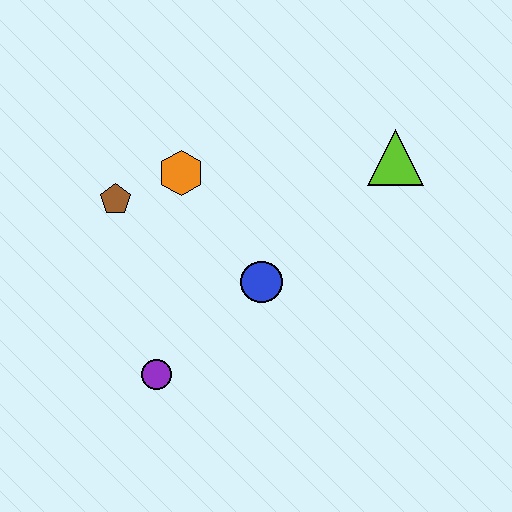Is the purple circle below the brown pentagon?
Yes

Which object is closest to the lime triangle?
The blue circle is closest to the lime triangle.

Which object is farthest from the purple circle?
The lime triangle is farthest from the purple circle.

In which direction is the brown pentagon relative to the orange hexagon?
The brown pentagon is to the left of the orange hexagon.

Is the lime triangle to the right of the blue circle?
Yes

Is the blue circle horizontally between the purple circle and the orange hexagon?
No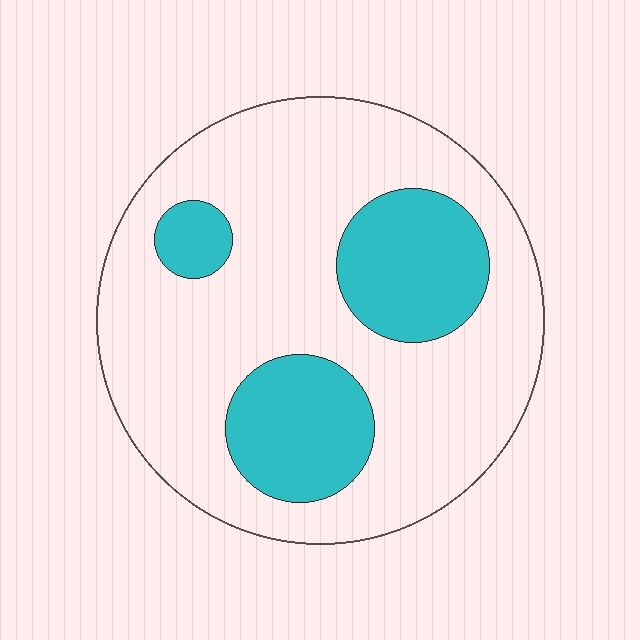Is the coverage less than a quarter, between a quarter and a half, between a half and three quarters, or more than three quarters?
Between a quarter and a half.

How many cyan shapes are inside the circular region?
3.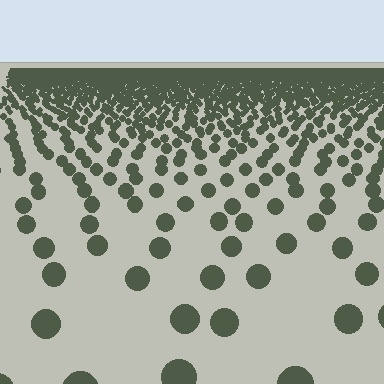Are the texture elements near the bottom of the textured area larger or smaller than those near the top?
Larger. Near the bottom, elements are closer to the viewer and appear at a bigger on-screen size.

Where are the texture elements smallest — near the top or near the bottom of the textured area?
Near the top.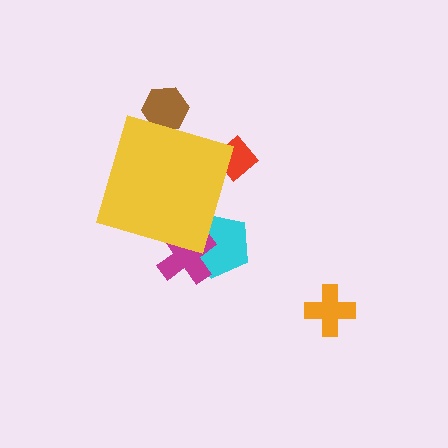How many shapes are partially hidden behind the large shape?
4 shapes are partially hidden.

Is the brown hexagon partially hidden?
Yes, the brown hexagon is partially hidden behind the yellow diamond.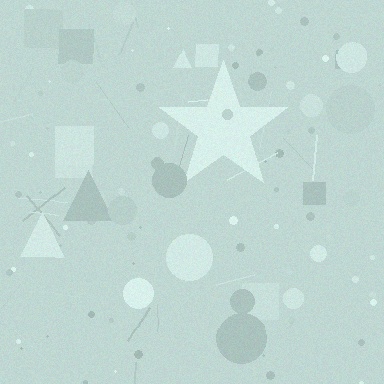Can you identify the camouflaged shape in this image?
The camouflaged shape is a star.